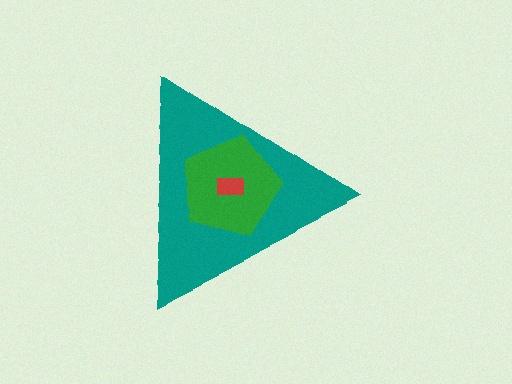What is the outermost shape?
The teal triangle.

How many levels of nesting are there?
3.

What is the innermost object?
The red rectangle.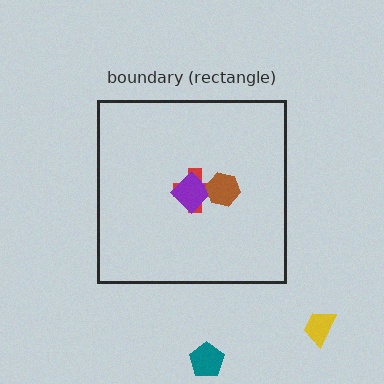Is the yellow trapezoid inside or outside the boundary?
Outside.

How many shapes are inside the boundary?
3 inside, 2 outside.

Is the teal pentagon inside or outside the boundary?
Outside.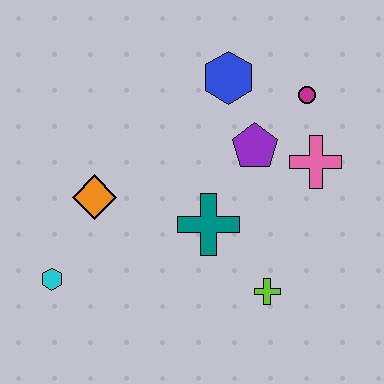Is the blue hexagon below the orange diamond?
No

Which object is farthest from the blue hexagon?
The cyan hexagon is farthest from the blue hexagon.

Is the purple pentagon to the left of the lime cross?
Yes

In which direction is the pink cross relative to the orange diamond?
The pink cross is to the right of the orange diamond.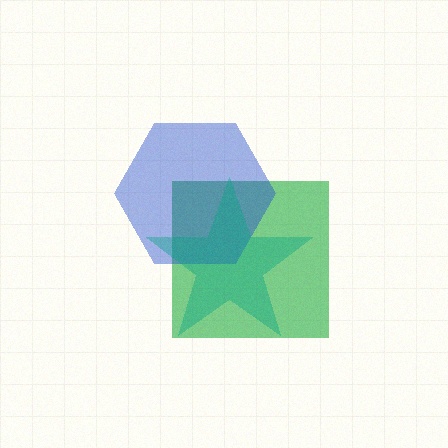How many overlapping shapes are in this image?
There are 3 overlapping shapes in the image.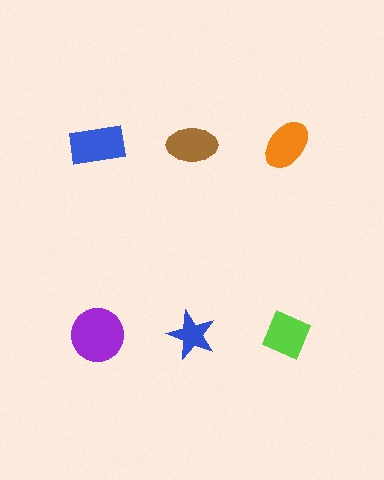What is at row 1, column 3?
An orange ellipse.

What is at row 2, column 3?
A lime diamond.